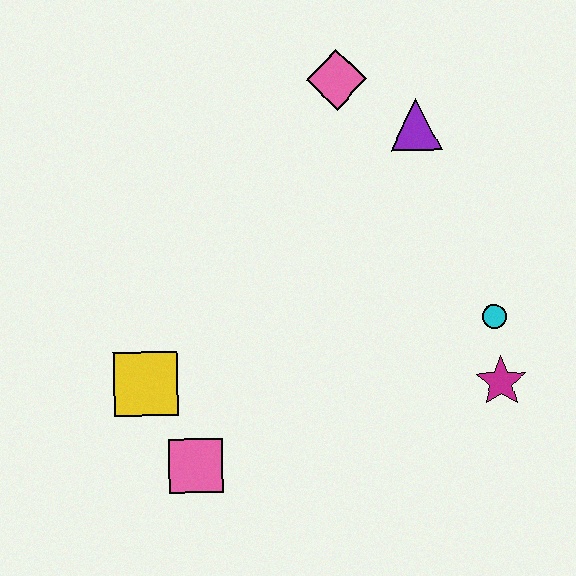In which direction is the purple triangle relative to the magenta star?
The purple triangle is above the magenta star.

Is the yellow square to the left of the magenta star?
Yes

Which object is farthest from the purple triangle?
The pink square is farthest from the purple triangle.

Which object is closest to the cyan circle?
The magenta star is closest to the cyan circle.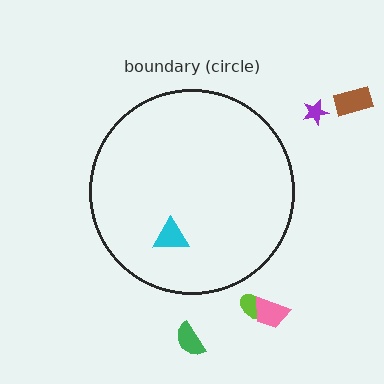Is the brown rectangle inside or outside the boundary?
Outside.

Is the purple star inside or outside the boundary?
Outside.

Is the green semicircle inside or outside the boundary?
Outside.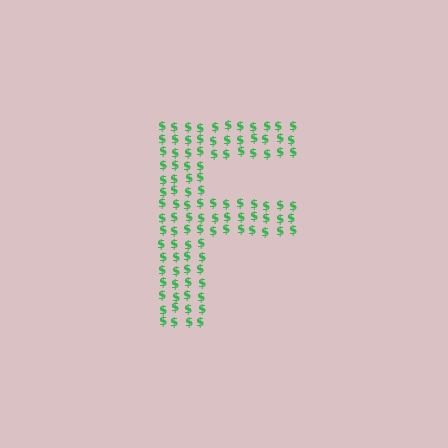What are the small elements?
The small elements are dollar signs.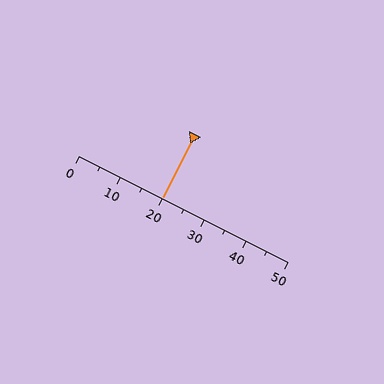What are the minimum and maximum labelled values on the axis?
The axis runs from 0 to 50.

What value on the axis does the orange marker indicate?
The marker indicates approximately 20.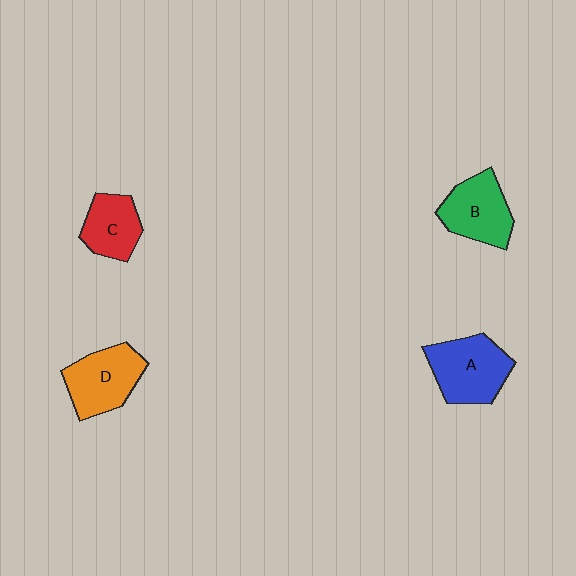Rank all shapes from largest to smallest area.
From largest to smallest: A (blue), D (orange), B (green), C (red).